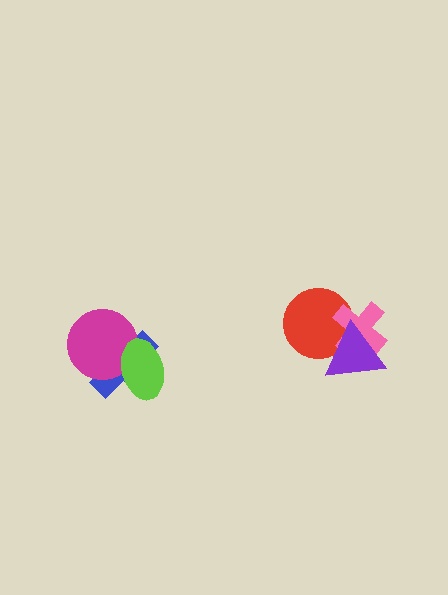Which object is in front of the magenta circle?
The lime ellipse is in front of the magenta circle.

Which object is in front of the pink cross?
The purple triangle is in front of the pink cross.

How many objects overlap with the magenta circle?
2 objects overlap with the magenta circle.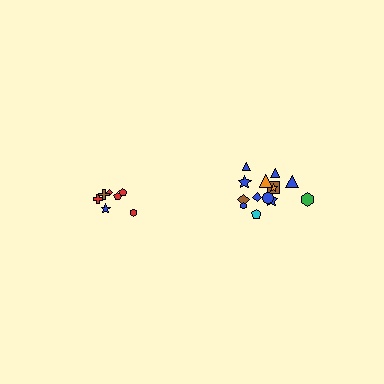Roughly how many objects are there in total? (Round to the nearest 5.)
Roughly 20 objects in total.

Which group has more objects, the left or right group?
The right group.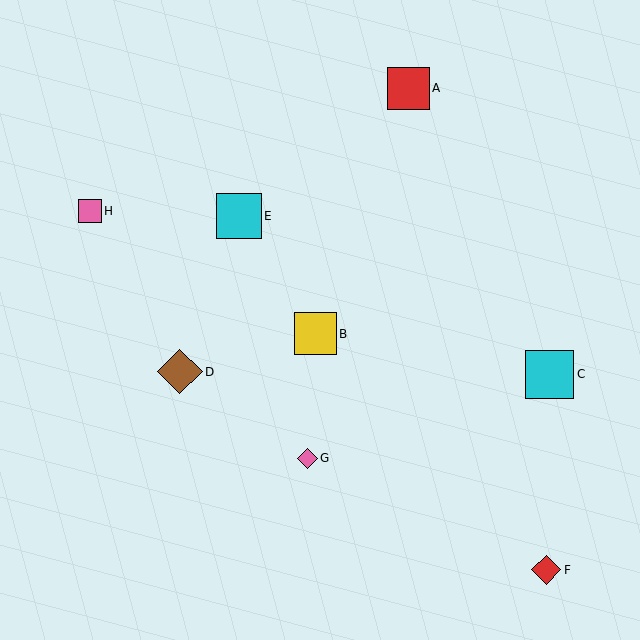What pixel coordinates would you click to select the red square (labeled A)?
Click at (408, 88) to select the red square A.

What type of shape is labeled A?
Shape A is a red square.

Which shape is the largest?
The cyan square (labeled C) is the largest.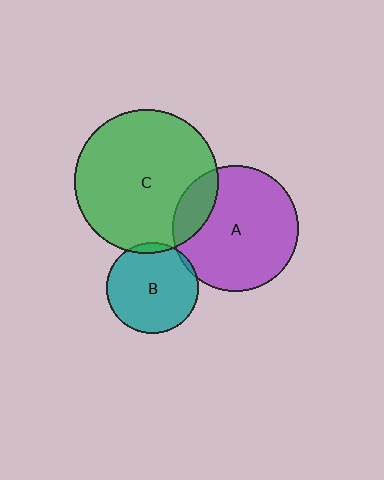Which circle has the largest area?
Circle C (green).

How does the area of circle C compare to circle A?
Approximately 1.3 times.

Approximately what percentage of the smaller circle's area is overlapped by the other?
Approximately 5%.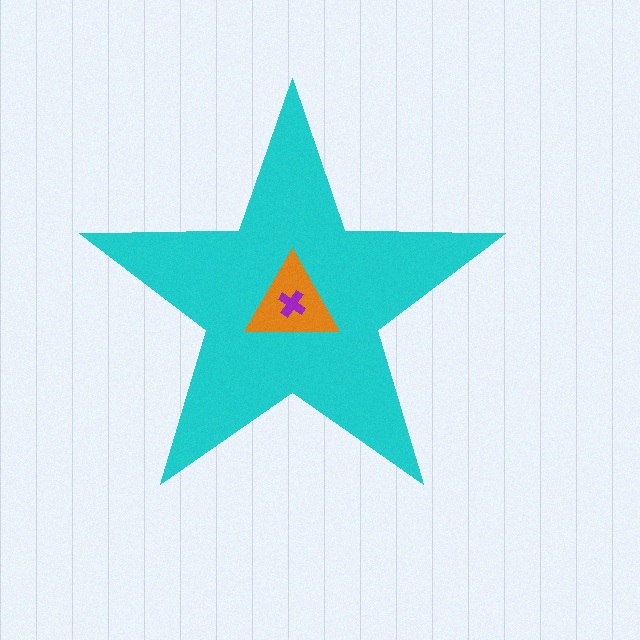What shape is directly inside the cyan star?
The orange triangle.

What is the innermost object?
The purple cross.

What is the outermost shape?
The cyan star.